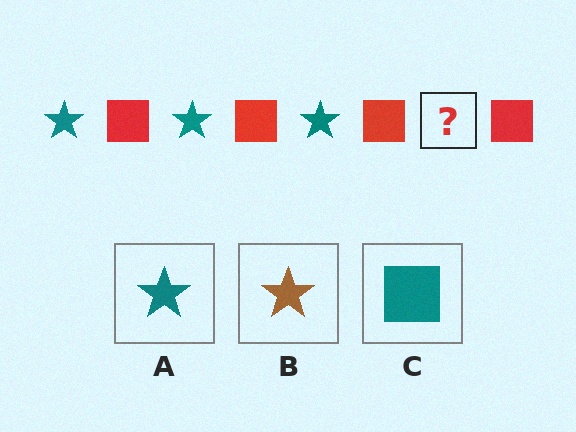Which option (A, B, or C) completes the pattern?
A.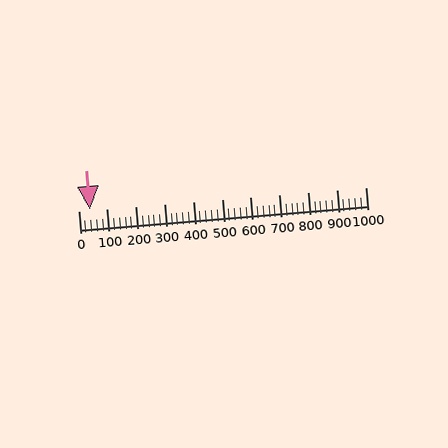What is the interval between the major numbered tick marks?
The major tick marks are spaced 100 units apart.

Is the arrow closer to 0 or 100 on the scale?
The arrow is closer to 0.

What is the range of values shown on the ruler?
The ruler shows values from 0 to 1000.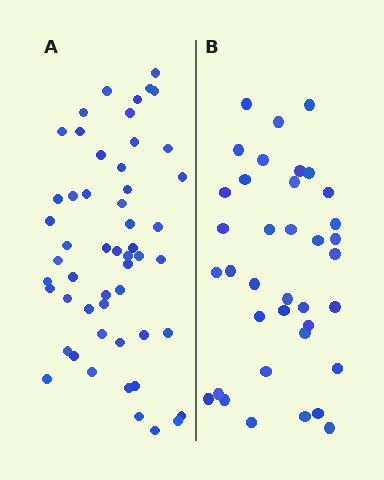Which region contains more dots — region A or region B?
Region A (the left region) has more dots.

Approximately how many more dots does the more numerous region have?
Region A has approximately 15 more dots than region B.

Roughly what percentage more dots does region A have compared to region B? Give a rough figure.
About 45% more.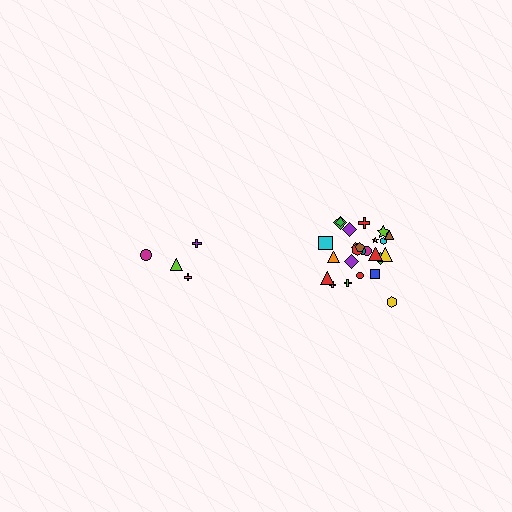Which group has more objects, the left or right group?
The right group.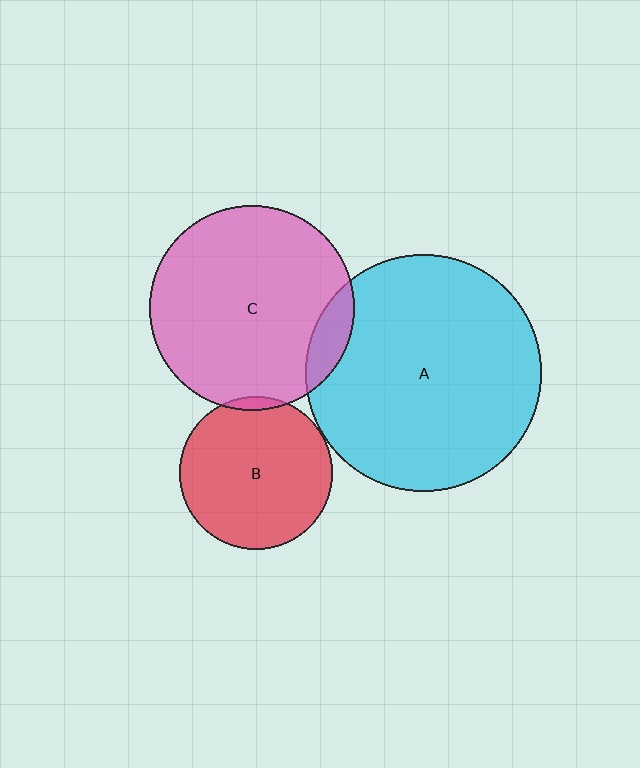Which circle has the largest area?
Circle A (cyan).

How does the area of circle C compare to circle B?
Approximately 1.8 times.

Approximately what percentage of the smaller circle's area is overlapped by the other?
Approximately 10%.